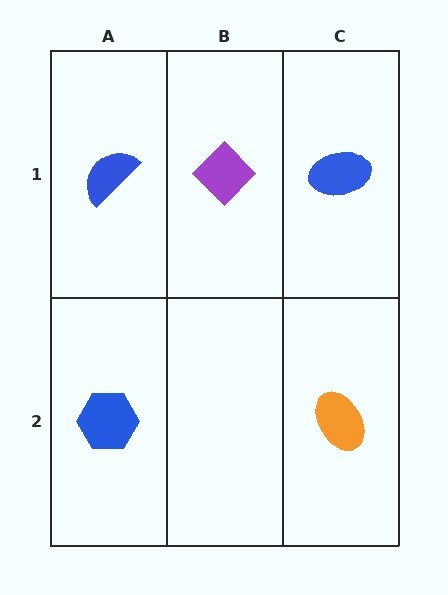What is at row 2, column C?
An orange ellipse.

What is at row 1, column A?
A blue semicircle.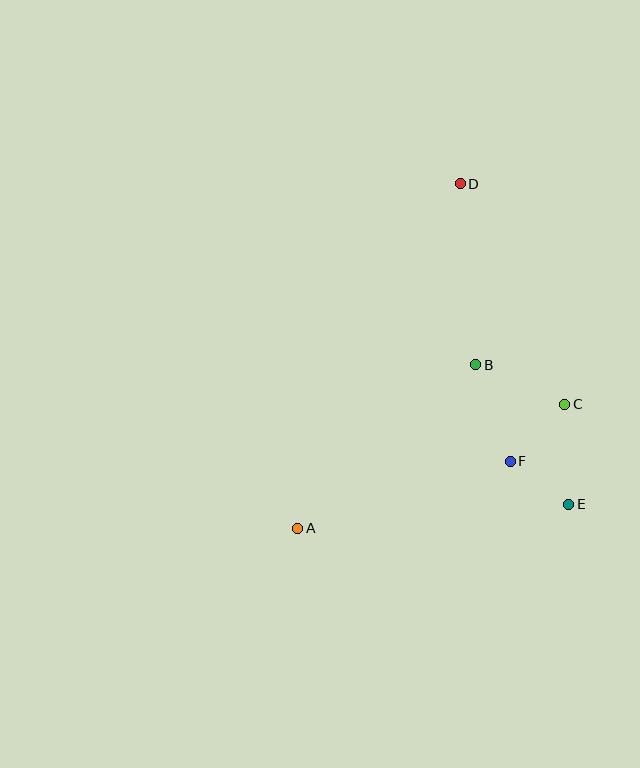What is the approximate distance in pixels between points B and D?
The distance between B and D is approximately 182 pixels.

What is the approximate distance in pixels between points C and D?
The distance between C and D is approximately 244 pixels.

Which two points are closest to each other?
Points E and F are closest to each other.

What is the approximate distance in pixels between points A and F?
The distance between A and F is approximately 223 pixels.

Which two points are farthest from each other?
Points A and D are farthest from each other.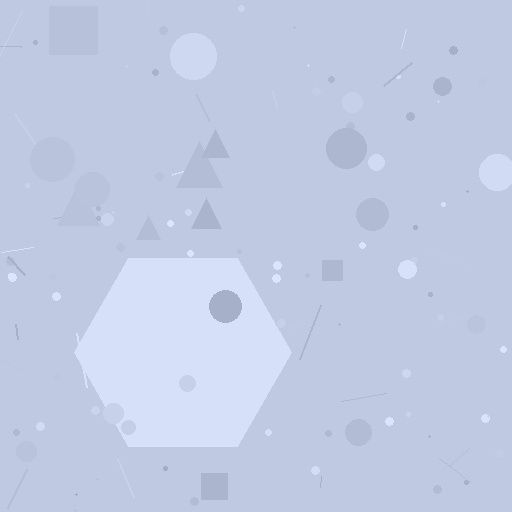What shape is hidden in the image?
A hexagon is hidden in the image.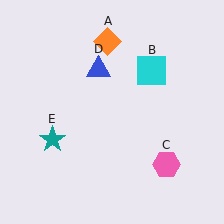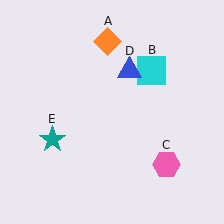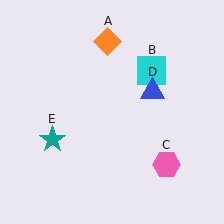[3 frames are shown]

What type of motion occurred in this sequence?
The blue triangle (object D) rotated clockwise around the center of the scene.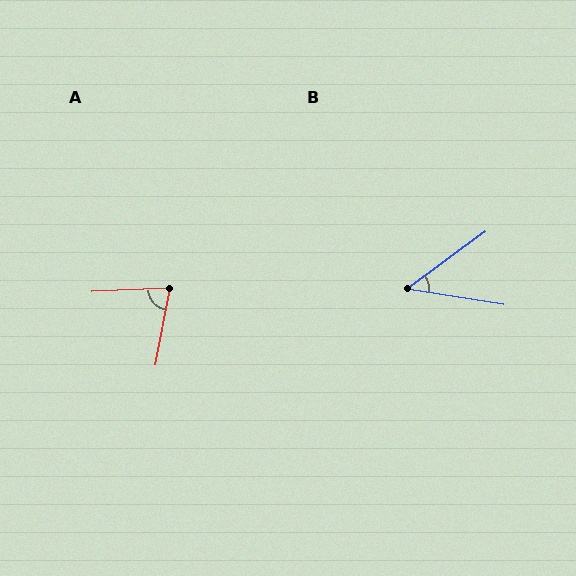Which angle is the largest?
A, at approximately 76 degrees.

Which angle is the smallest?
B, at approximately 45 degrees.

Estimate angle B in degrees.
Approximately 45 degrees.